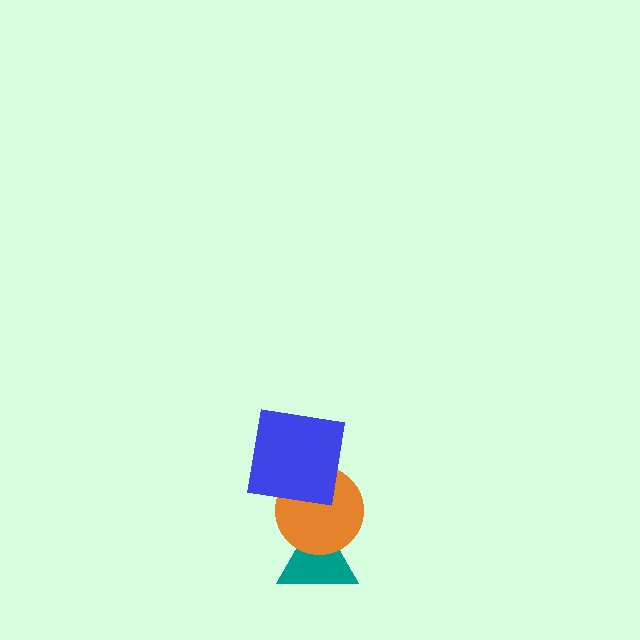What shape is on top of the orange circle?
The blue square is on top of the orange circle.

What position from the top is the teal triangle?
The teal triangle is 3rd from the top.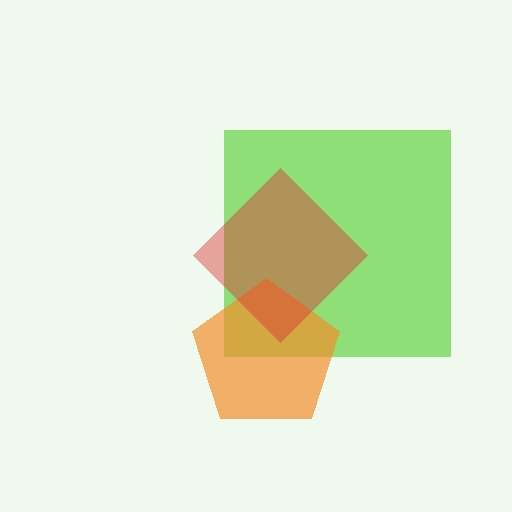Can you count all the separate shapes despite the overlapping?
Yes, there are 3 separate shapes.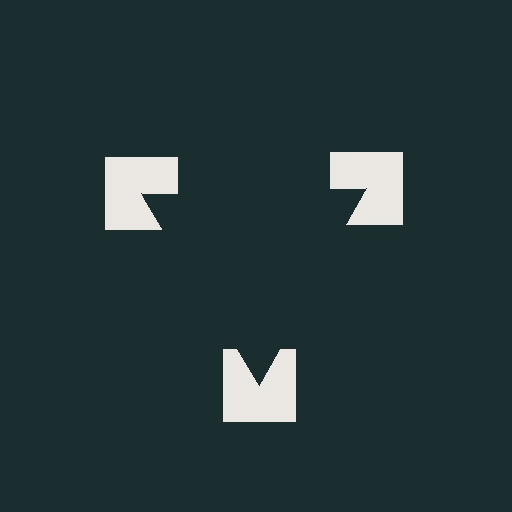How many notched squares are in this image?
There are 3 — one at each vertex of the illusory triangle.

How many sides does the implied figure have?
3 sides.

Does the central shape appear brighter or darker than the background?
It typically appears slightly darker than the background, even though no actual brightness change is drawn.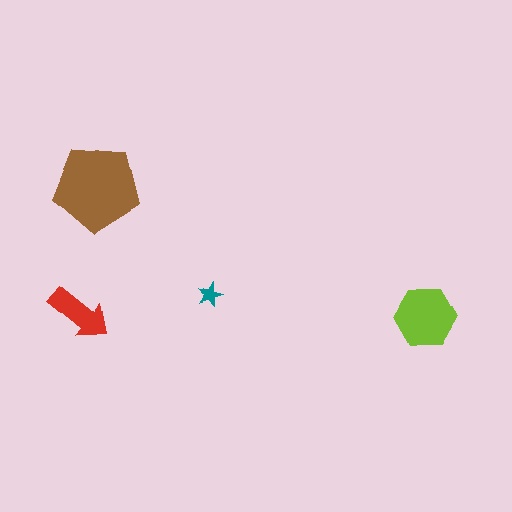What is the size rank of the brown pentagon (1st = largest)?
1st.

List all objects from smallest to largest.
The teal star, the red arrow, the lime hexagon, the brown pentagon.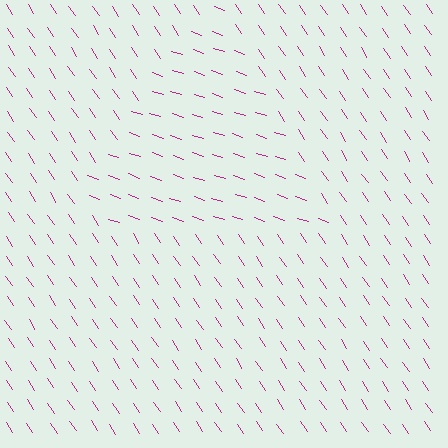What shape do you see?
I see a triangle.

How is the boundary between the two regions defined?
The boundary is defined purely by a change in line orientation (approximately 37 degrees difference). All lines are the same color and thickness.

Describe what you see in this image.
The image is filled with small magenta line segments. A triangle region in the image has lines oriented differently from the surrounding lines, creating a visible texture boundary.